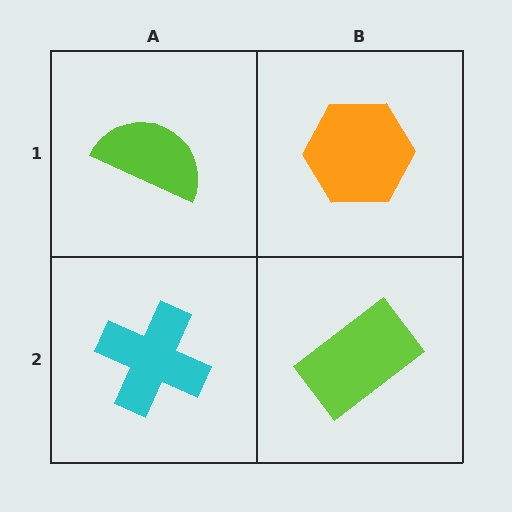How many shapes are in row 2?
2 shapes.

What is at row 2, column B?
A lime rectangle.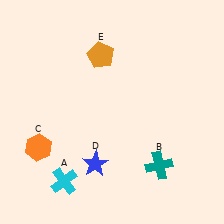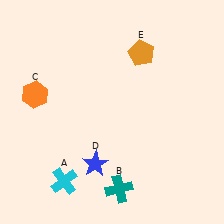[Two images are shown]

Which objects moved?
The objects that moved are: the teal cross (B), the orange hexagon (C), the orange pentagon (E).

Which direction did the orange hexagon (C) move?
The orange hexagon (C) moved up.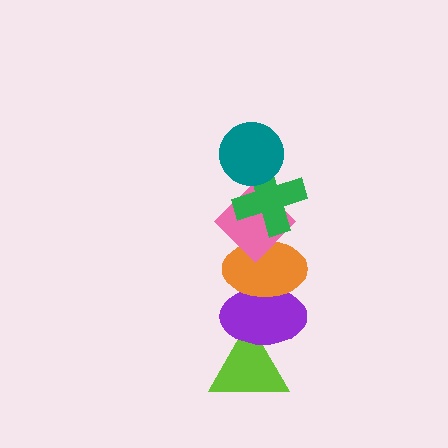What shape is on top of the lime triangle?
The purple ellipse is on top of the lime triangle.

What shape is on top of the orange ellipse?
The pink diamond is on top of the orange ellipse.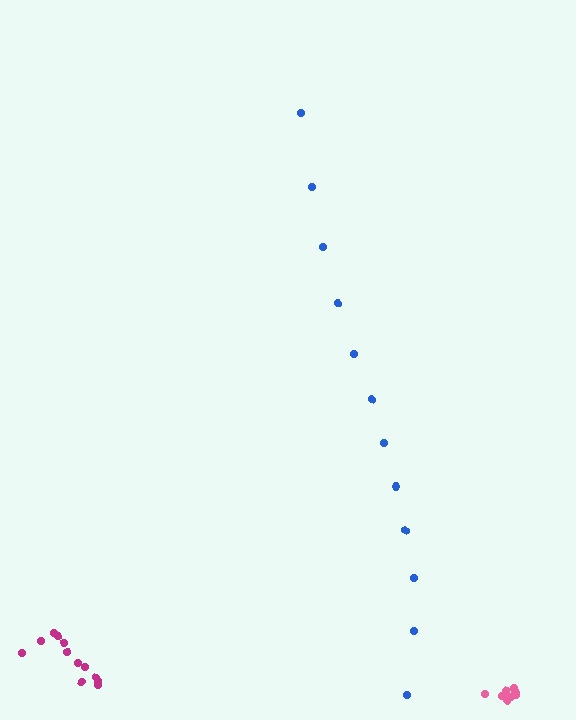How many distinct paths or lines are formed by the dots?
There are 3 distinct paths.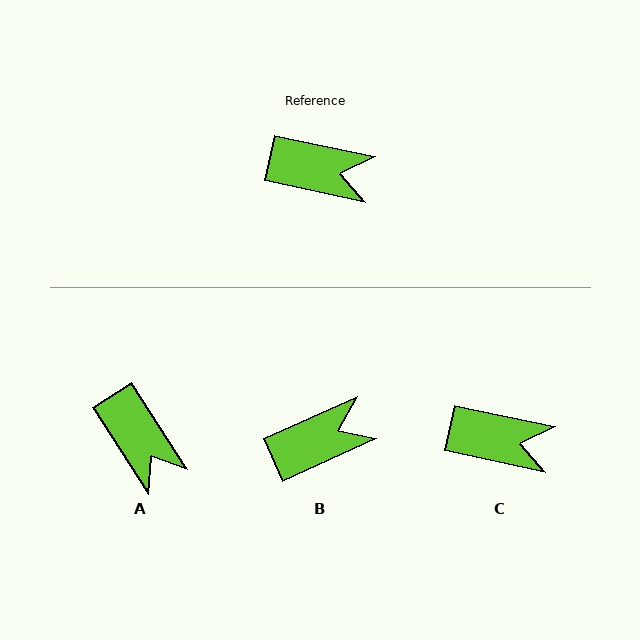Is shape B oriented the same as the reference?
No, it is off by about 36 degrees.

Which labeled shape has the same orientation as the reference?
C.